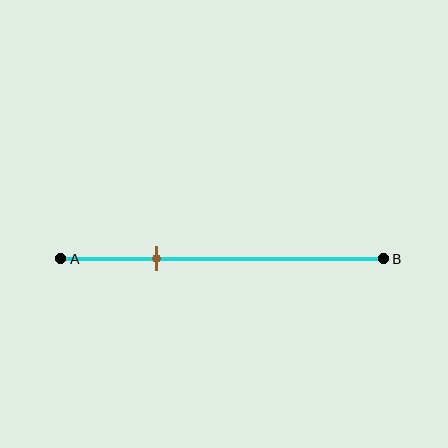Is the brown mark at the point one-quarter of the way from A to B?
No, the mark is at about 30% from A, not at the 25% one-quarter point.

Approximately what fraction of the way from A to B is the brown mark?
The brown mark is approximately 30% of the way from A to B.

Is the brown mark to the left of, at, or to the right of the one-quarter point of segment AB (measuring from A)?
The brown mark is to the right of the one-quarter point of segment AB.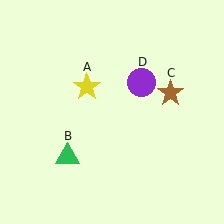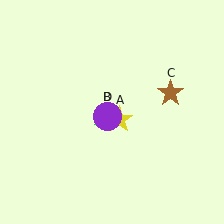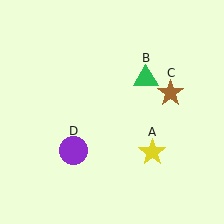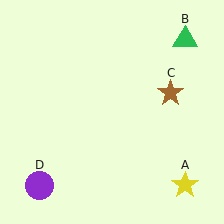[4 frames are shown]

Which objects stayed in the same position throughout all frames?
Brown star (object C) remained stationary.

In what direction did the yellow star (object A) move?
The yellow star (object A) moved down and to the right.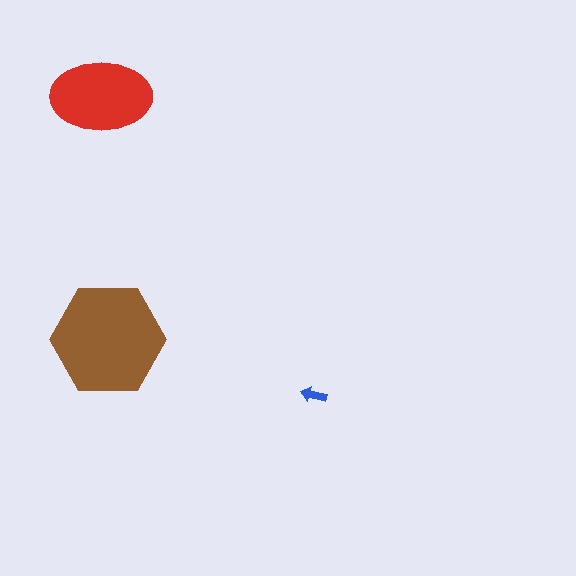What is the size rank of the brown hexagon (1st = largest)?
1st.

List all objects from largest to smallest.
The brown hexagon, the red ellipse, the blue arrow.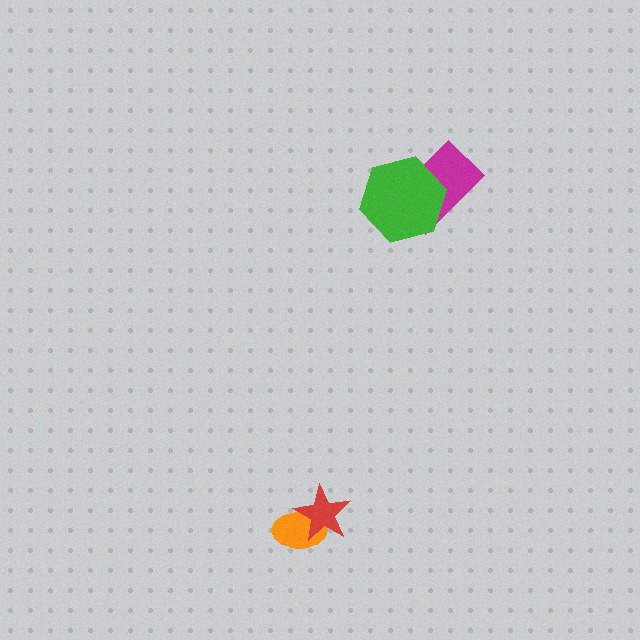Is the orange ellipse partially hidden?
Yes, it is partially covered by another shape.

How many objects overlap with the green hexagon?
1 object overlaps with the green hexagon.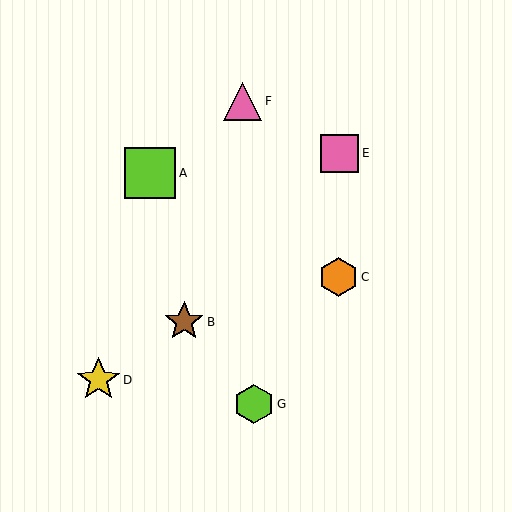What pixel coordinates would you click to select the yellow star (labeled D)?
Click at (98, 380) to select the yellow star D.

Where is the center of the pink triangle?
The center of the pink triangle is at (243, 101).